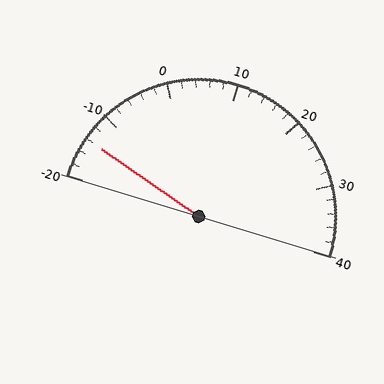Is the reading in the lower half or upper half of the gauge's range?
The reading is in the lower half of the range (-20 to 40).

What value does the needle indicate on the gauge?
The needle indicates approximately -14.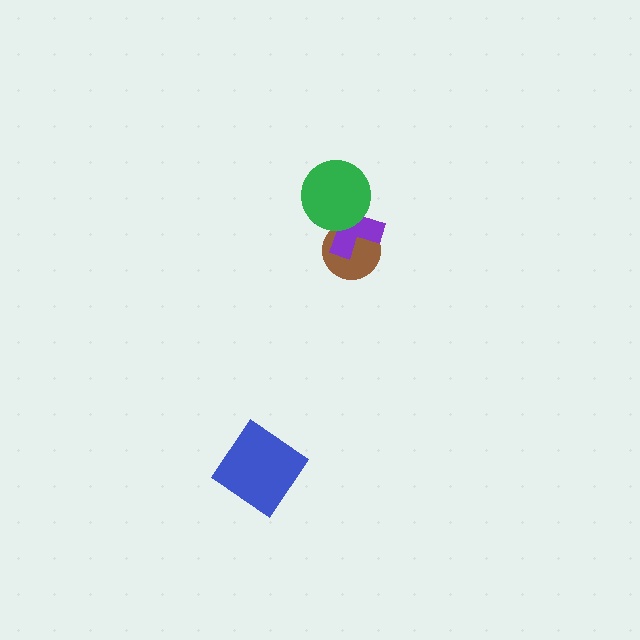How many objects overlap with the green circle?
1 object overlaps with the green circle.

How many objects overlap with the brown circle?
1 object overlaps with the brown circle.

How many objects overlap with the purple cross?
2 objects overlap with the purple cross.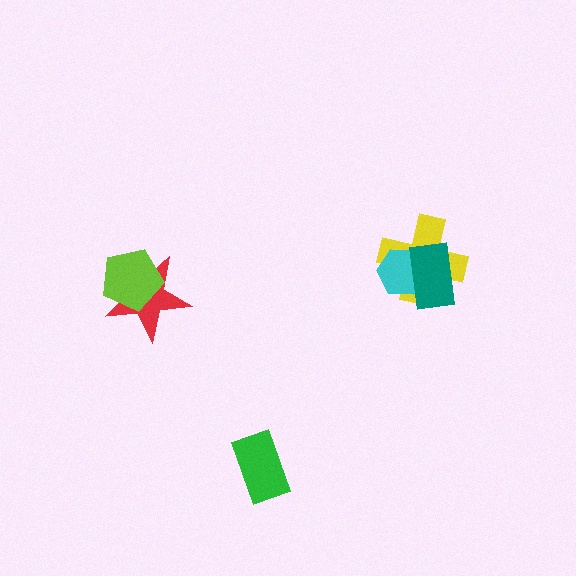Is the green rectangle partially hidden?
No, no other shape covers it.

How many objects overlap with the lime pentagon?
1 object overlaps with the lime pentagon.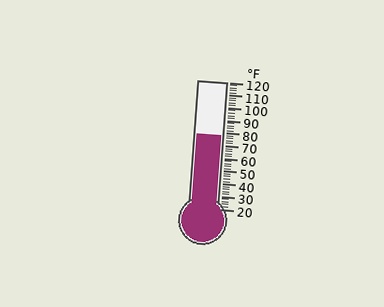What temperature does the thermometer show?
The thermometer shows approximately 78°F.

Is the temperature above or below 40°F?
The temperature is above 40°F.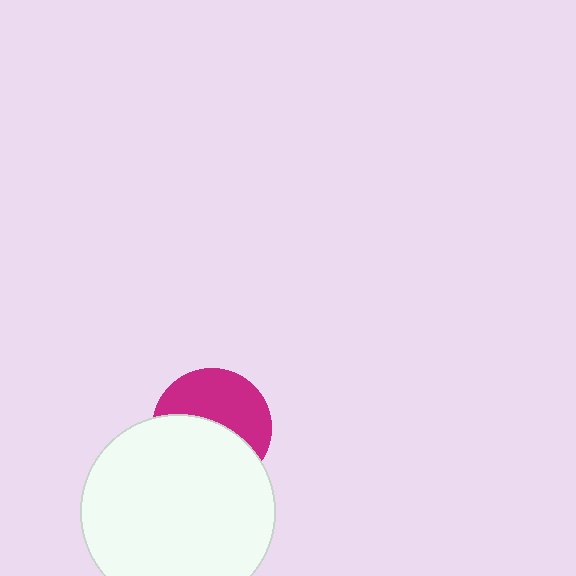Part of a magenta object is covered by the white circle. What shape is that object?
It is a circle.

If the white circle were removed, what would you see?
You would see the complete magenta circle.